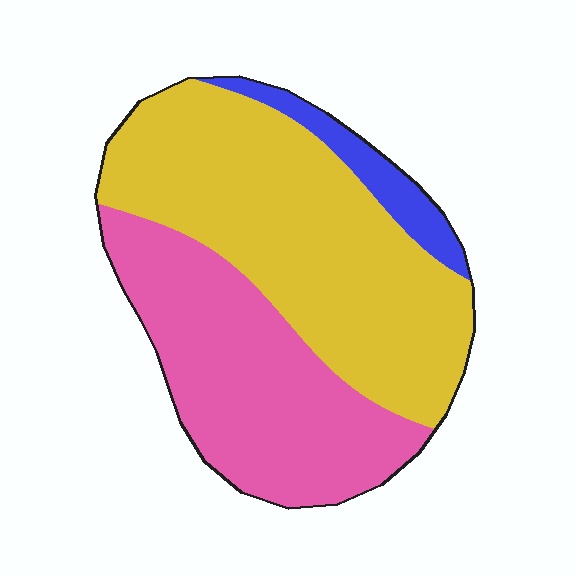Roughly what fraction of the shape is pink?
Pink covers 39% of the shape.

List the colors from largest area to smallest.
From largest to smallest: yellow, pink, blue.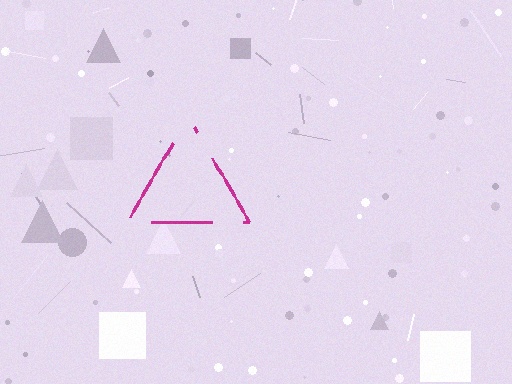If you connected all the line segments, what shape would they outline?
They would outline a triangle.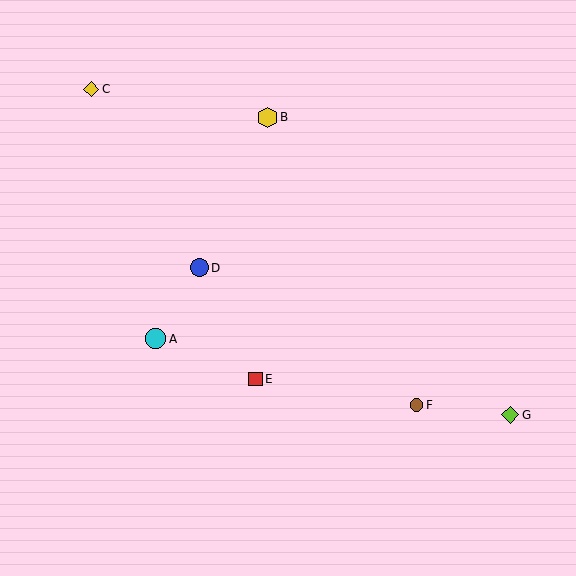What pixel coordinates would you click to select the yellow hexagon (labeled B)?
Click at (267, 117) to select the yellow hexagon B.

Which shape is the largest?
The yellow hexagon (labeled B) is the largest.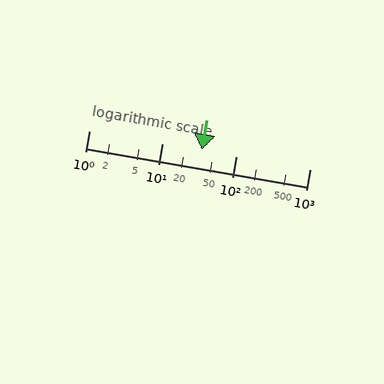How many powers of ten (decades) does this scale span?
The scale spans 3 decades, from 1 to 1000.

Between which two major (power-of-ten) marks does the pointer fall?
The pointer is between 10 and 100.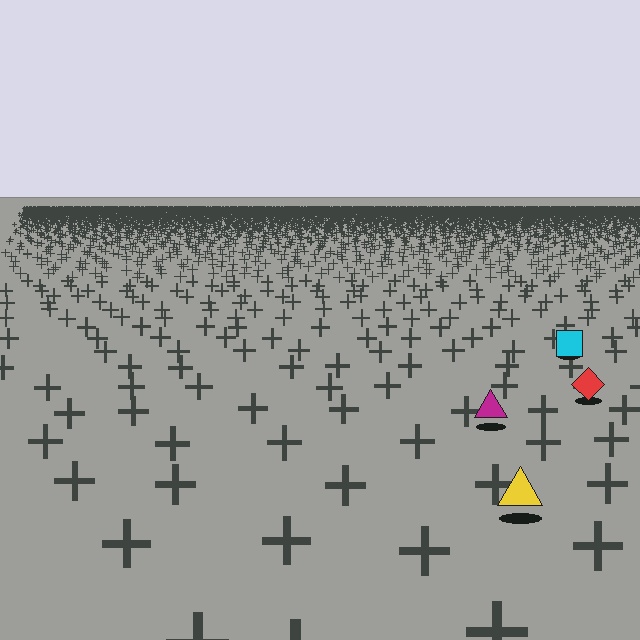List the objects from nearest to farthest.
From nearest to farthest: the yellow triangle, the magenta triangle, the red diamond, the cyan square.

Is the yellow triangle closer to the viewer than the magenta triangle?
Yes. The yellow triangle is closer — you can tell from the texture gradient: the ground texture is coarser near it.